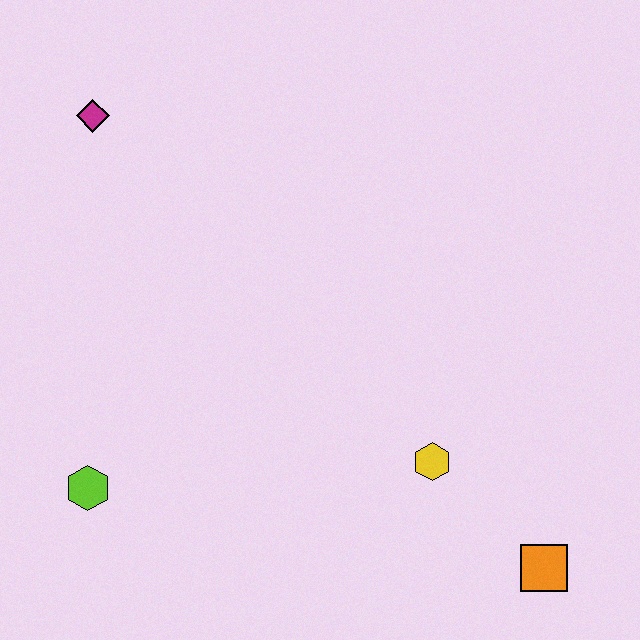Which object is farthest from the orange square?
The magenta diamond is farthest from the orange square.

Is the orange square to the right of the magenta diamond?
Yes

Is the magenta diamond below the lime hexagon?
No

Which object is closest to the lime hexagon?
The yellow hexagon is closest to the lime hexagon.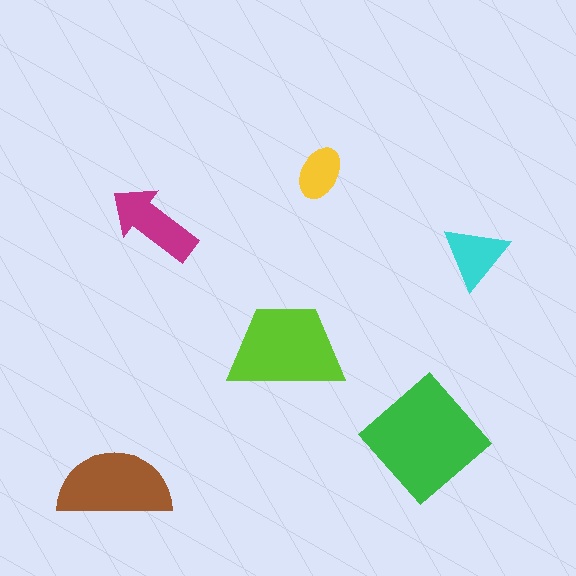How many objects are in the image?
There are 6 objects in the image.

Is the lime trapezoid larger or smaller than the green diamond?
Smaller.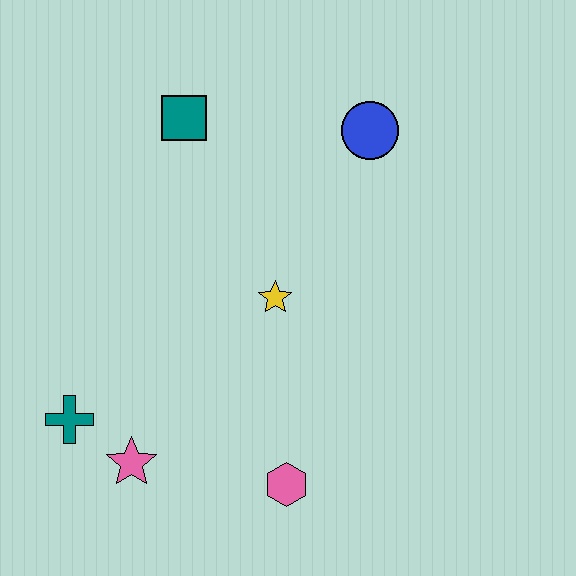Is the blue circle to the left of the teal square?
No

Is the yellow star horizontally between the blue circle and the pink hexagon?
No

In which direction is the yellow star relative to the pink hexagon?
The yellow star is above the pink hexagon.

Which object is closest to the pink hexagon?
The pink star is closest to the pink hexagon.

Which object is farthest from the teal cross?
The blue circle is farthest from the teal cross.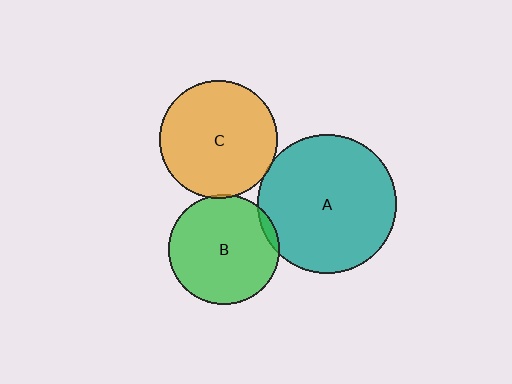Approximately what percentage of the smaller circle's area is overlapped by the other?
Approximately 5%.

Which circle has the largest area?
Circle A (teal).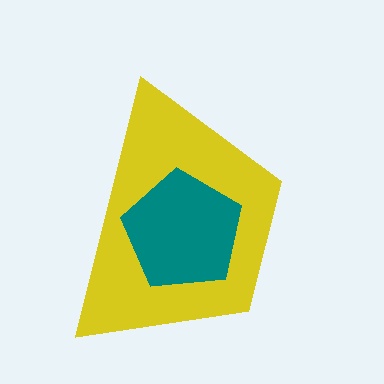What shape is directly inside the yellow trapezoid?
The teal pentagon.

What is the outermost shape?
The yellow trapezoid.